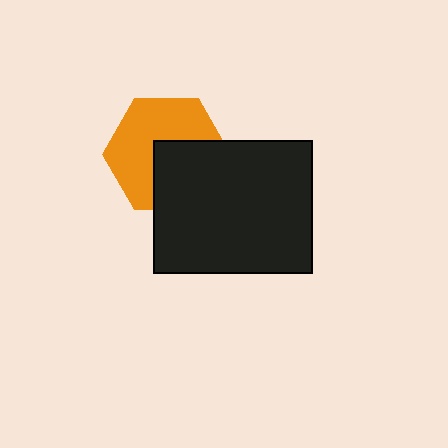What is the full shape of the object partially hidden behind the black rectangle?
The partially hidden object is an orange hexagon.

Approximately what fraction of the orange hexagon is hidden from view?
Roughly 41% of the orange hexagon is hidden behind the black rectangle.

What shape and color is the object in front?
The object in front is a black rectangle.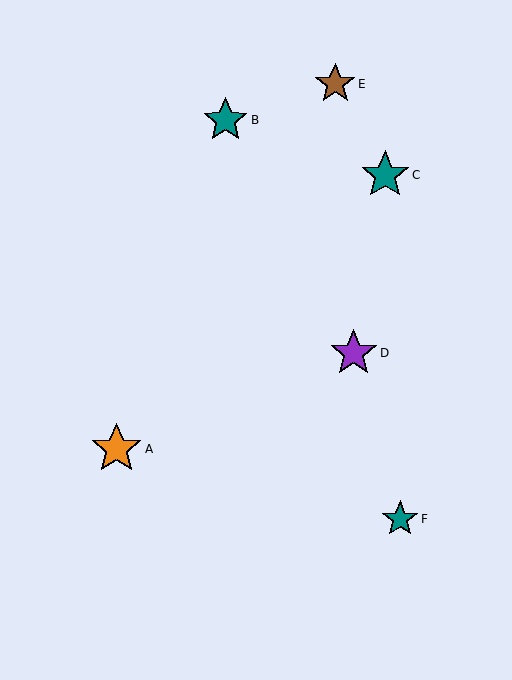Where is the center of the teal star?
The center of the teal star is at (385, 175).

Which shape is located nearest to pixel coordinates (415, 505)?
The teal star (labeled F) at (400, 519) is nearest to that location.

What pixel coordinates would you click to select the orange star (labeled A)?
Click at (116, 449) to select the orange star A.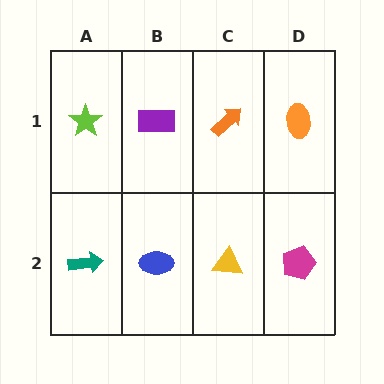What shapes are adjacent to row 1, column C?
A yellow triangle (row 2, column C), a purple rectangle (row 1, column B), an orange ellipse (row 1, column D).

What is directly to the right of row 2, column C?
A magenta pentagon.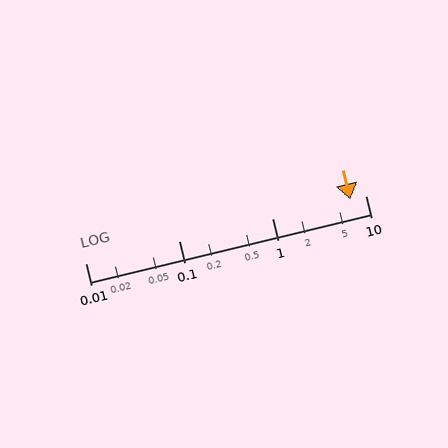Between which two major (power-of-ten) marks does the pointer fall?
The pointer is between 1 and 10.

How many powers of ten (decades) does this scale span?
The scale spans 3 decades, from 0.01 to 10.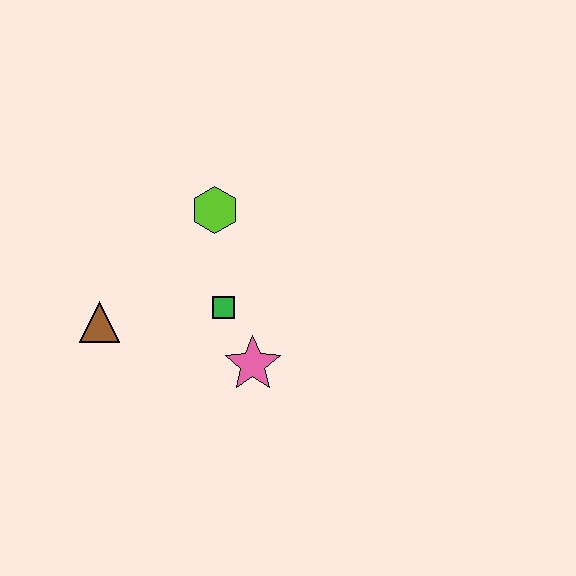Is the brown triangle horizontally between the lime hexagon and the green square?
No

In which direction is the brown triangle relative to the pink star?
The brown triangle is to the left of the pink star.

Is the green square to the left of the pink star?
Yes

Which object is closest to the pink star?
The green square is closest to the pink star.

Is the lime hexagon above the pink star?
Yes